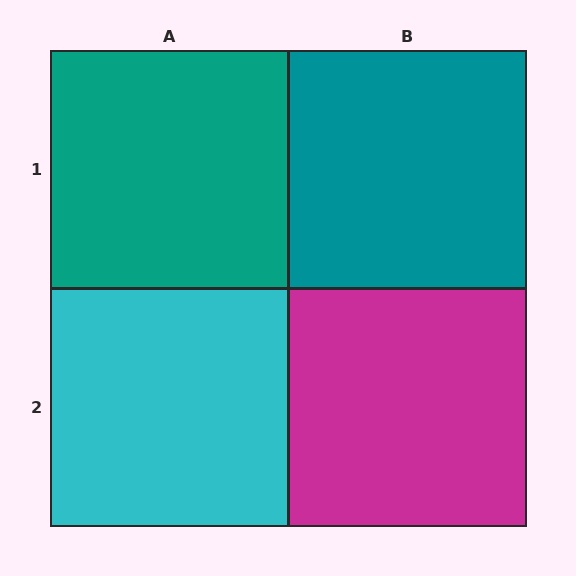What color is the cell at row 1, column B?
Teal.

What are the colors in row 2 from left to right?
Cyan, magenta.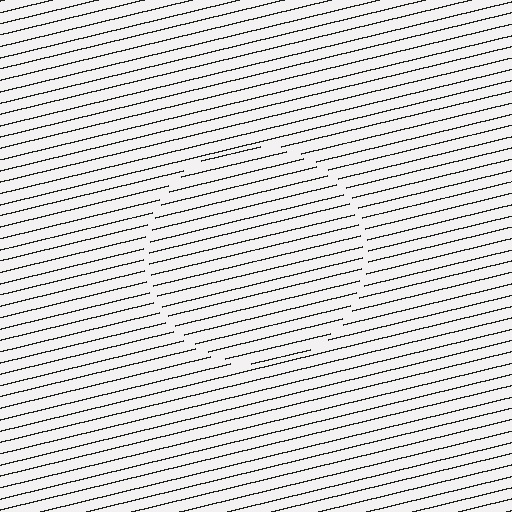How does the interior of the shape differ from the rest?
The interior of the shape contains the same grating, shifted by half a period — the contour is defined by the phase discontinuity where line-ends from the inner and outer gratings abut.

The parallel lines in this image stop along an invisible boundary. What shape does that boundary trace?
An illusory circle. The interior of the shape contains the same grating, shifted by half a period — the contour is defined by the phase discontinuity where line-ends from the inner and outer gratings abut.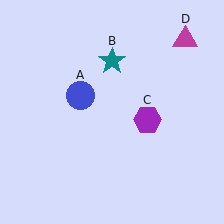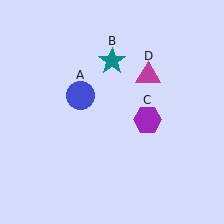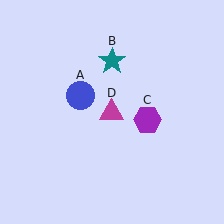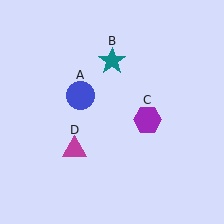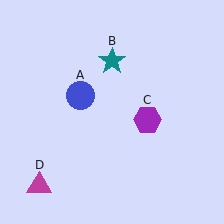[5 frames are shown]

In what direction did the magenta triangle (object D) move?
The magenta triangle (object D) moved down and to the left.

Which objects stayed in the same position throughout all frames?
Blue circle (object A) and teal star (object B) and purple hexagon (object C) remained stationary.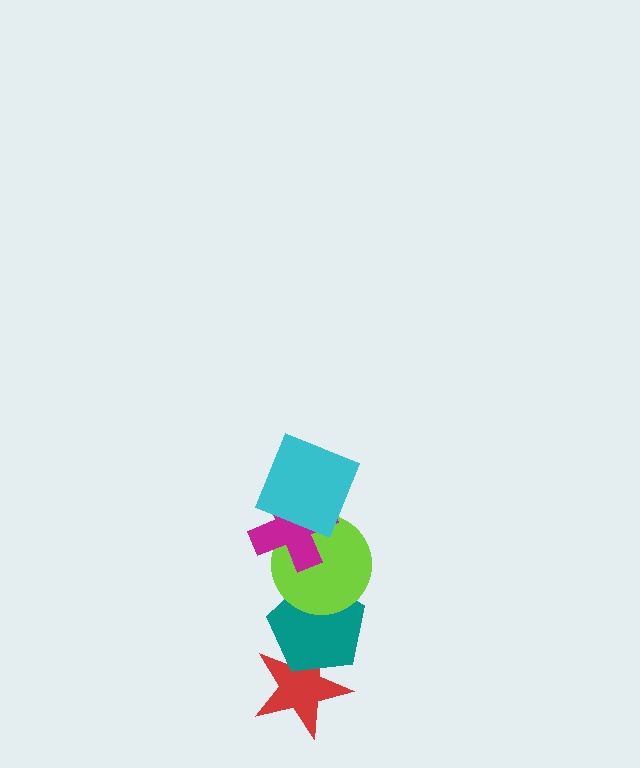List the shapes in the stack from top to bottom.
From top to bottom: the cyan square, the magenta cross, the lime circle, the teal pentagon, the red star.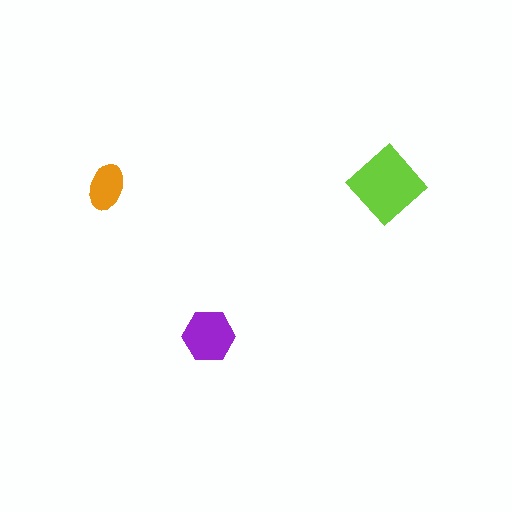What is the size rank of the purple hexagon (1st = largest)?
2nd.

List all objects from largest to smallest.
The lime diamond, the purple hexagon, the orange ellipse.